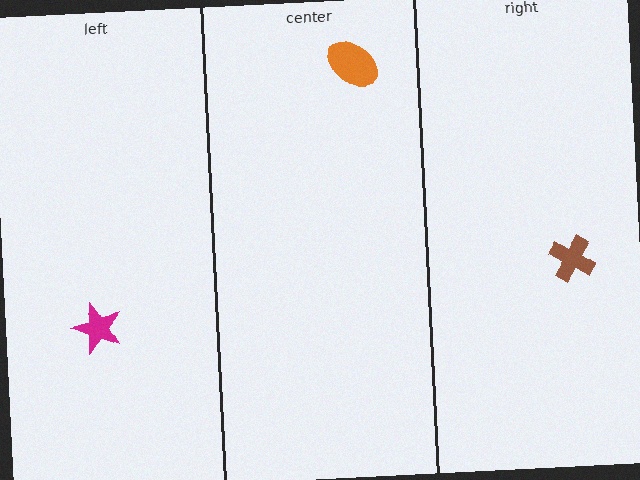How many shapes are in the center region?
1.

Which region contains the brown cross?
The right region.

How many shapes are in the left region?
1.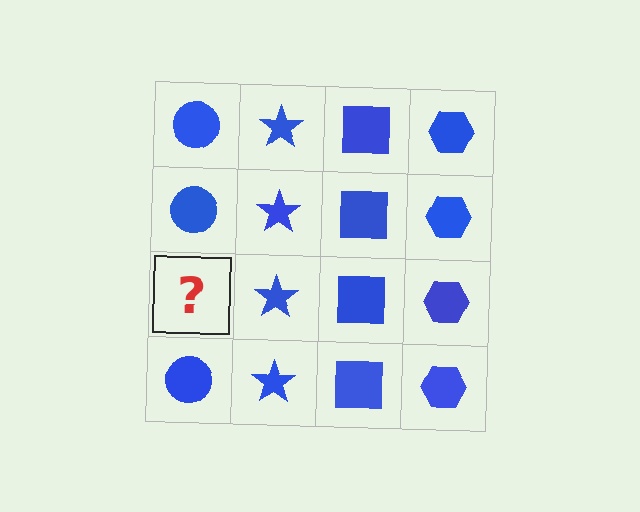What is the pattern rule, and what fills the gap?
The rule is that each column has a consistent shape. The gap should be filled with a blue circle.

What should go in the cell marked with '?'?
The missing cell should contain a blue circle.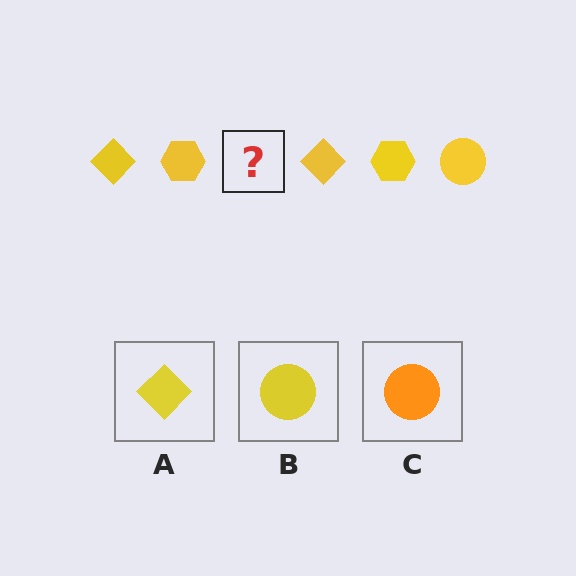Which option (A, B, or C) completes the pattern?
B.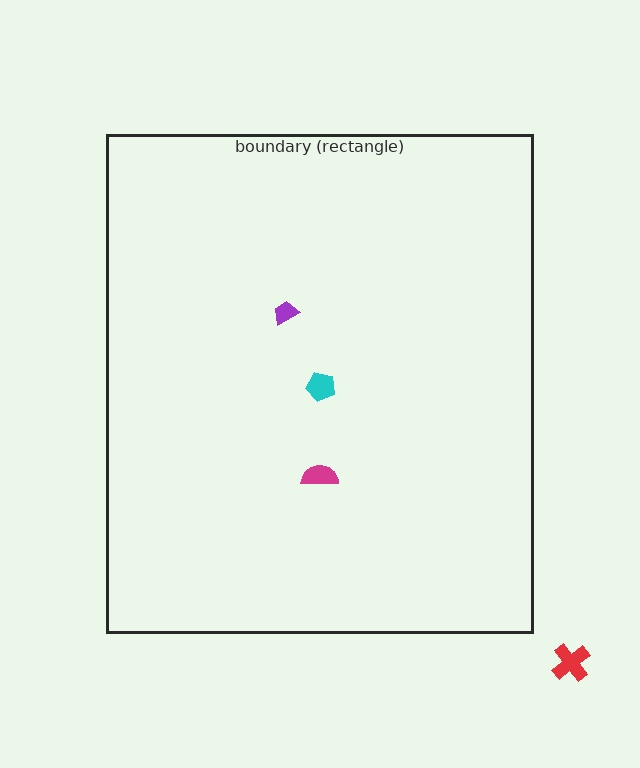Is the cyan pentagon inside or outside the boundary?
Inside.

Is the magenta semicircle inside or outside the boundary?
Inside.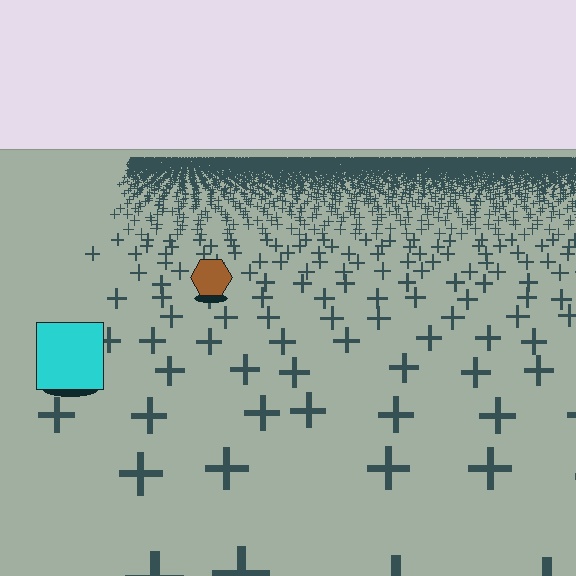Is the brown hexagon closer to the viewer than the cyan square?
No. The cyan square is closer — you can tell from the texture gradient: the ground texture is coarser near it.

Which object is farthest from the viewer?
The brown hexagon is farthest from the viewer. It appears smaller and the ground texture around it is denser.